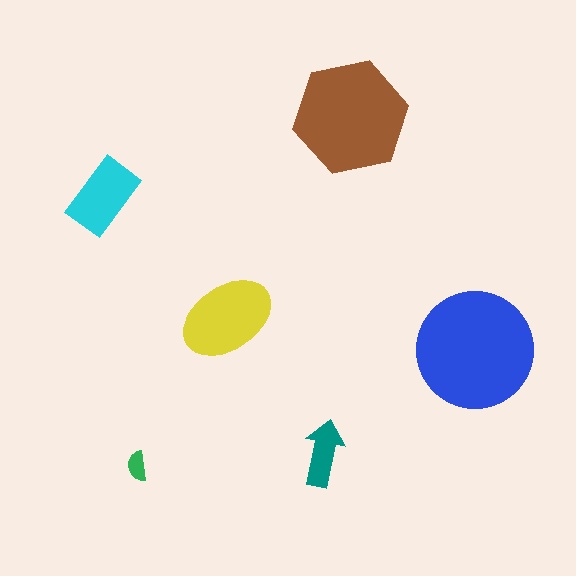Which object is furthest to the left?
The cyan rectangle is leftmost.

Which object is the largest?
The blue circle.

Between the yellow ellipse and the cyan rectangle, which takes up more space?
The yellow ellipse.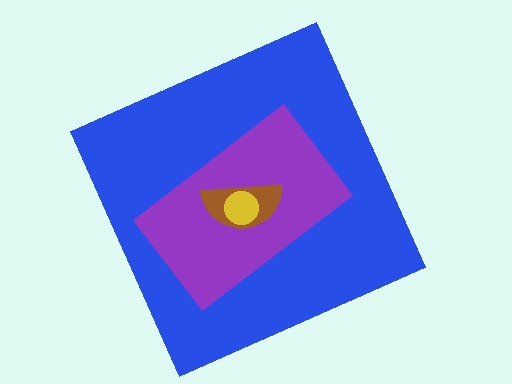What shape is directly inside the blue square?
The purple rectangle.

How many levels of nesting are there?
4.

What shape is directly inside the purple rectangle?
The brown semicircle.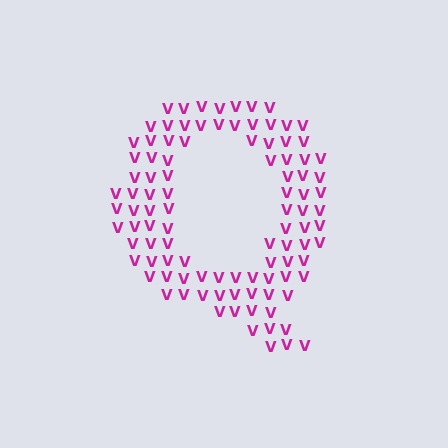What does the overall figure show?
The overall figure shows the letter Q.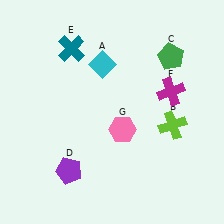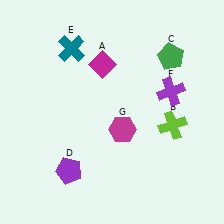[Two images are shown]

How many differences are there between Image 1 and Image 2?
There are 3 differences between the two images.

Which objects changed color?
A changed from cyan to magenta. F changed from magenta to purple. G changed from pink to magenta.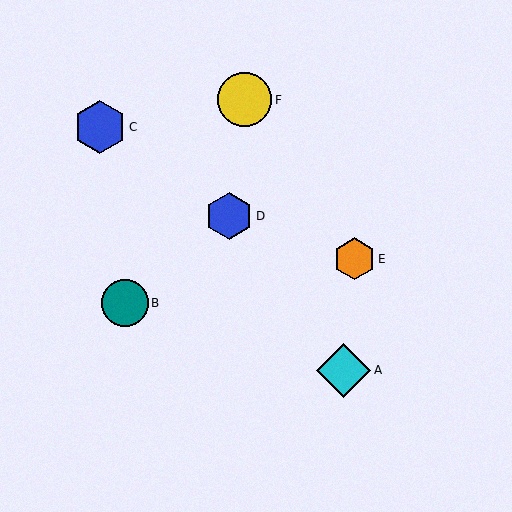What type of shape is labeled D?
Shape D is a blue hexagon.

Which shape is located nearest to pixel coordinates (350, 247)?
The orange hexagon (labeled E) at (354, 259) is nearest to that location.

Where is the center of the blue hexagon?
The center of the blue hexagon is at (229, 216).